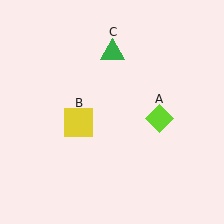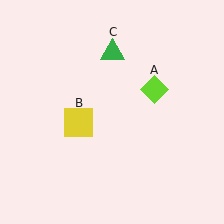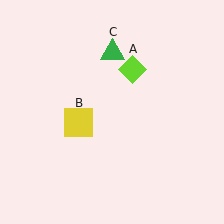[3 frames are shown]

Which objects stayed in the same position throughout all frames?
Yellow square (object B) and green triangle (object C) remained stationary.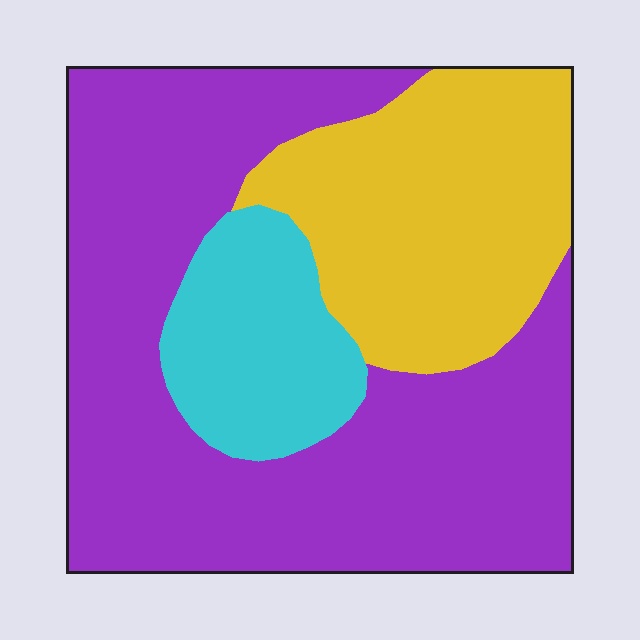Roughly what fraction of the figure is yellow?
Yellow covers roughly 30% of the figure.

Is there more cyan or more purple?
Purple.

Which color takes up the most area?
Purple, at roughly 60%.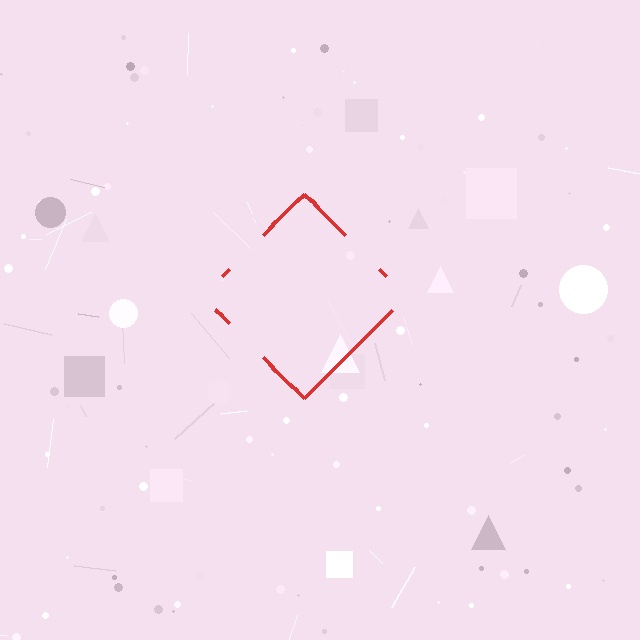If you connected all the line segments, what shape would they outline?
They would outline a diamond.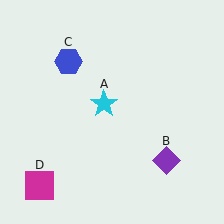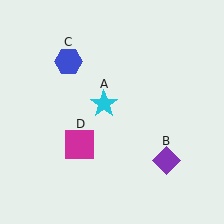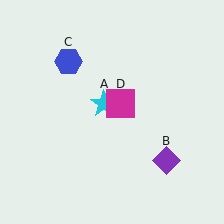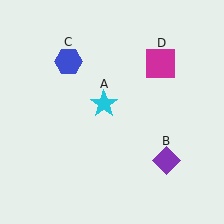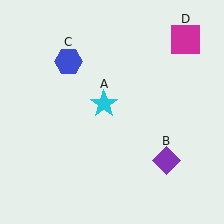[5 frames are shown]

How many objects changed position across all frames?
1 object changed position: magenta square (object D).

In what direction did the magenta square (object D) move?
The magenta square (object D) moved up and to the right.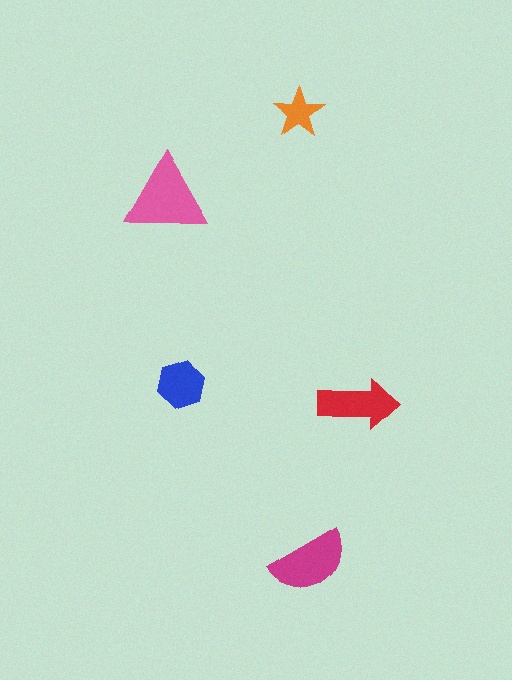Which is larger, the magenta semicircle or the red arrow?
The magenta semicircle.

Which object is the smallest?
The orange star.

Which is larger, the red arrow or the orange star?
The red arrow.